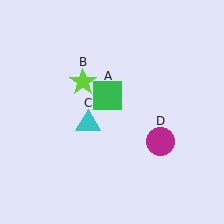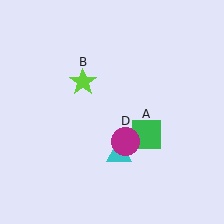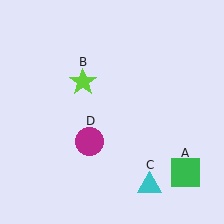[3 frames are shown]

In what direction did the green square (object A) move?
The green square (object A) moved down and to the right.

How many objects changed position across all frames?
3 objects changed position: green square (object A), cyan triangle (object C), magenta circle (object D).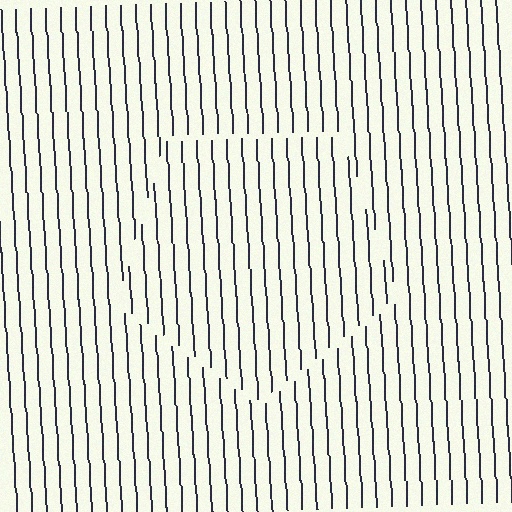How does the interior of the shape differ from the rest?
The interior of the shape contains the same grating, shifted by half a period — the contour is defined by the phase discontinuity where line-ends from the inner and outer gratings abut.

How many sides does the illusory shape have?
5 sides — the line-ends trace a pentagon.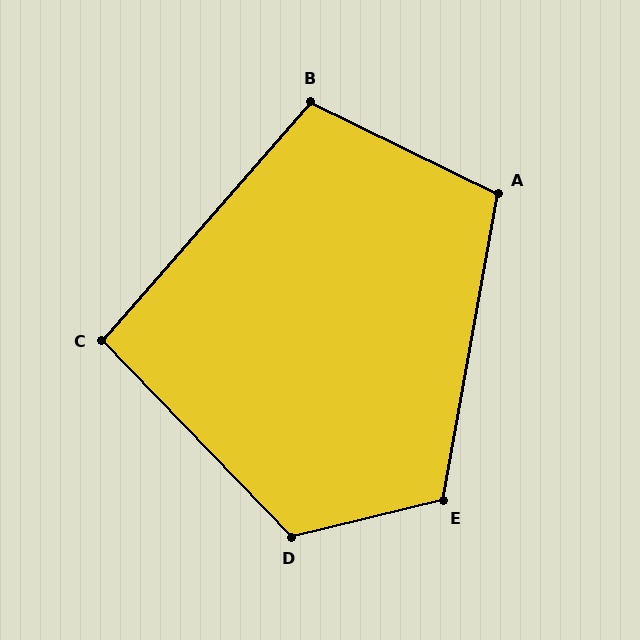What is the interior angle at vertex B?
Approximately 105 degrees (obtuse).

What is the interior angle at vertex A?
Approximately 106 degrees (obtuse).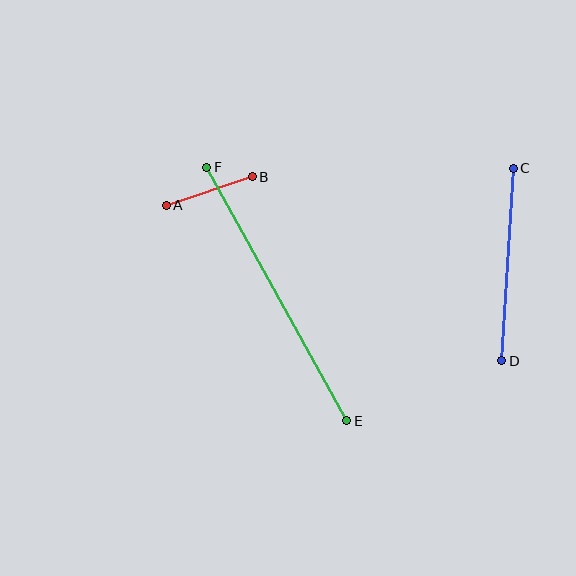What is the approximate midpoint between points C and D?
The midpoint is at approximately (508, 264) pixels.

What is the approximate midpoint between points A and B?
The midpoint is at approximately (209, 191) pixels.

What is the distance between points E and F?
The distance is approximately 290 pixels.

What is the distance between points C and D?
The distance is approximately 193 pixels.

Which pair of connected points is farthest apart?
Points E and F are farthest apart.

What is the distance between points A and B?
The distance is approximately 90 pixels.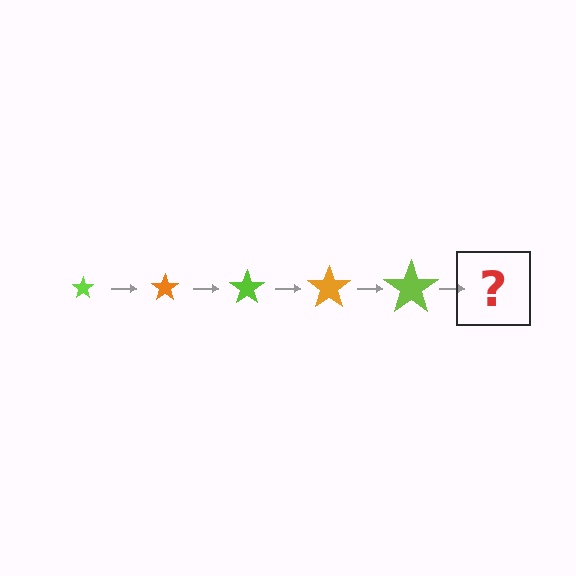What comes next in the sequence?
The next element should be an orange star, larger than the previous one.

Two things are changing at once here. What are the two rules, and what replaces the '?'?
The two rules are that the star grows larger each step and the color cycles through lime and orange. The '?' should be an orange star, larger than the previous one.